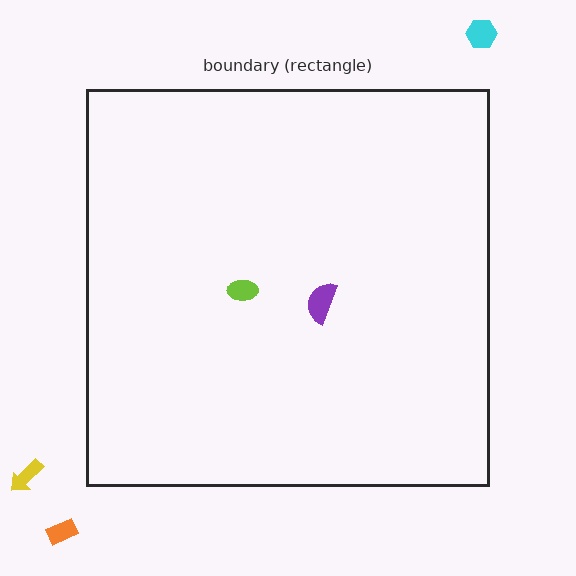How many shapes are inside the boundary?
2 inside, 3 outside.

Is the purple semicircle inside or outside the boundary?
Inside.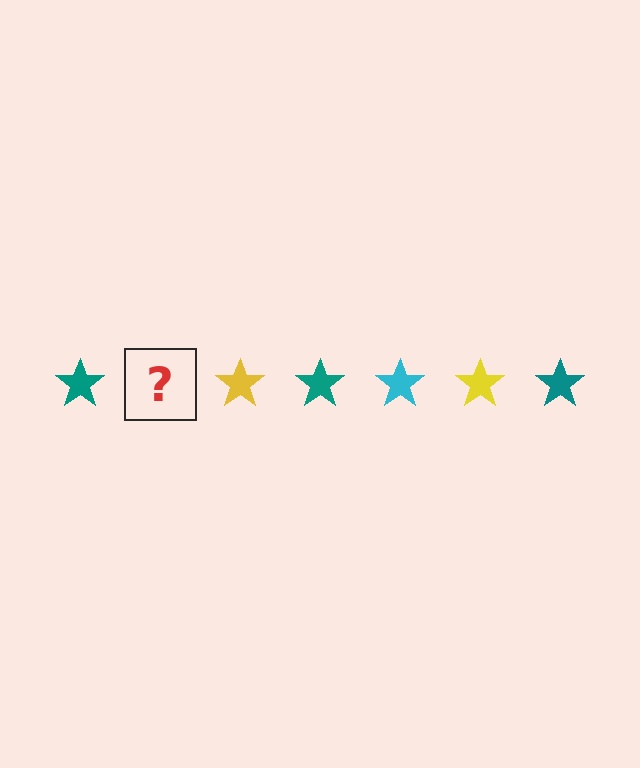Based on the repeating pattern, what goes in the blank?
The blank should be a cyan star.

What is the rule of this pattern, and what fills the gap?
The rule is that the pattern cycles through teal, cyan, yellow stars. The gap should be filled with a cyan star.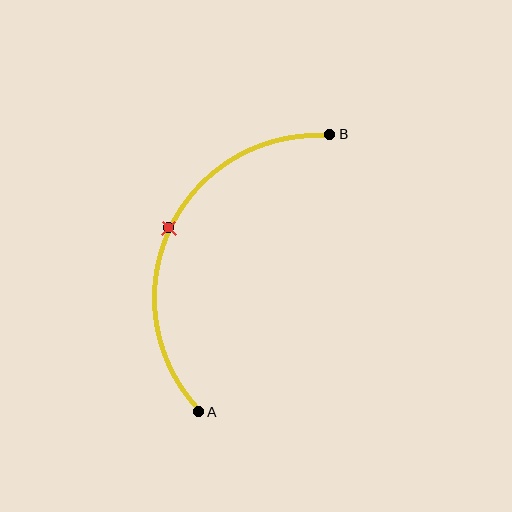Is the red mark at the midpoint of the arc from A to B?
Yes. The red mark lies on the arc at equal arc-length from both A and B — it is the arc midpoint.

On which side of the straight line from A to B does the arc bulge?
The arc bulges to the left of the straight line connecting A and B.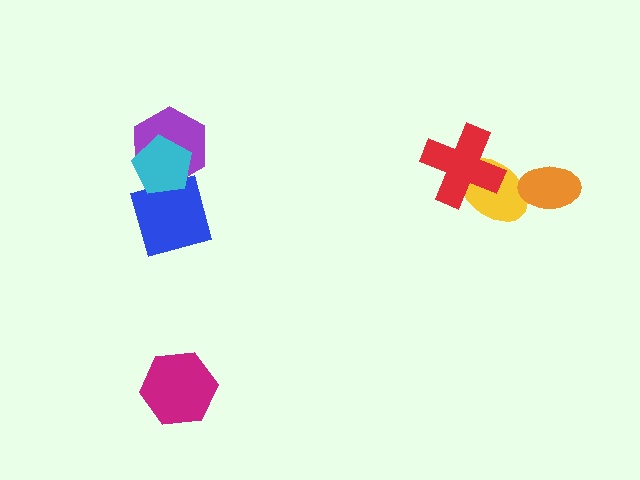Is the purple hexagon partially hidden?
Yes, it is partially covered by another shape.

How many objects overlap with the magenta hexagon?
0 objects overlap with the magenta hexagon.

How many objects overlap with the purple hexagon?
1 object overlaps with the purple hexagon.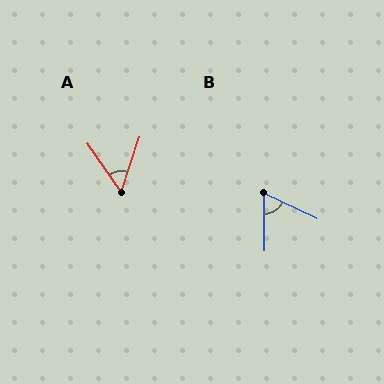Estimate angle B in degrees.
Approximately 65 degrees.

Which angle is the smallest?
A, at approximately 52 degrees.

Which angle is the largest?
B, at approximately 65 degrees.